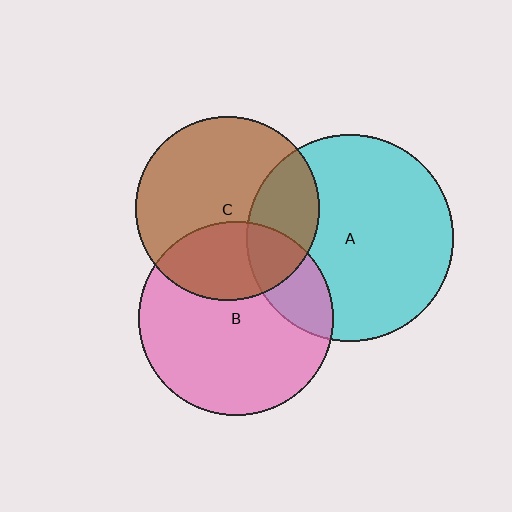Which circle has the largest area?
Circle A (cyan).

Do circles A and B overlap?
Yes.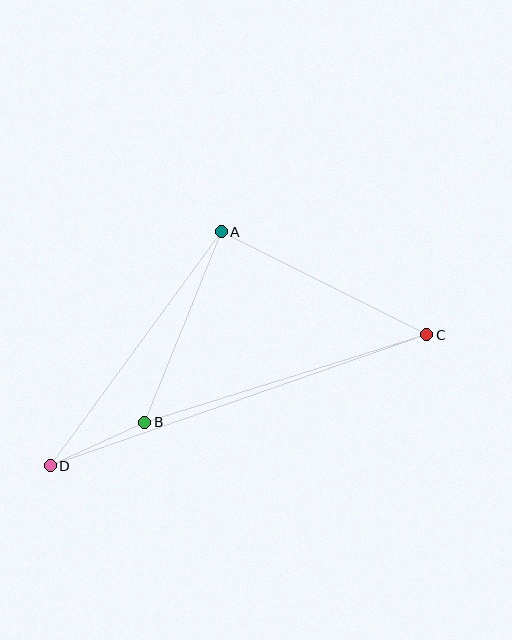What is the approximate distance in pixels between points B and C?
The distance between B and C is approximately 295 pixels.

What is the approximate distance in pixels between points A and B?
The distance between A and B is approximately 205 pixels.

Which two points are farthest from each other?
Points C and D are farthest from each other.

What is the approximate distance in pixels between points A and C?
The distance between A and C is approximately 230 pixels.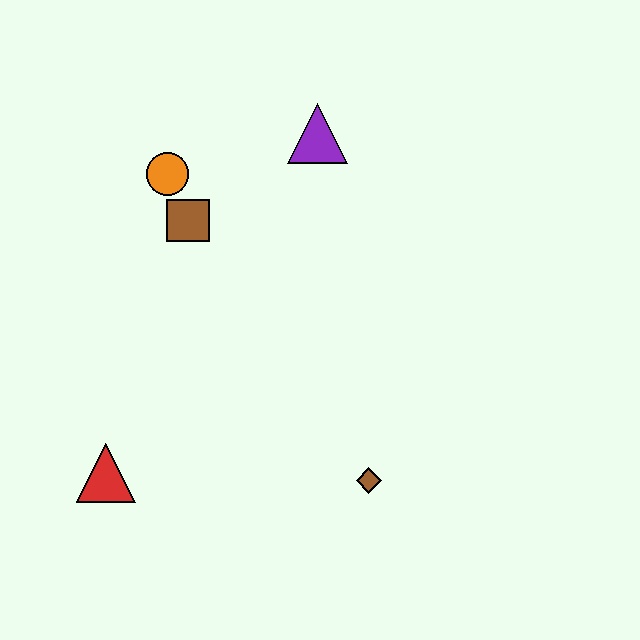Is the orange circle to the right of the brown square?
No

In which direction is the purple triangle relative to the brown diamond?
The purple triangle is above the brown diamond.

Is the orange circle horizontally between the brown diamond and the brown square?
No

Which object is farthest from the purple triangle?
The red triangle is farthest from the purple triangle.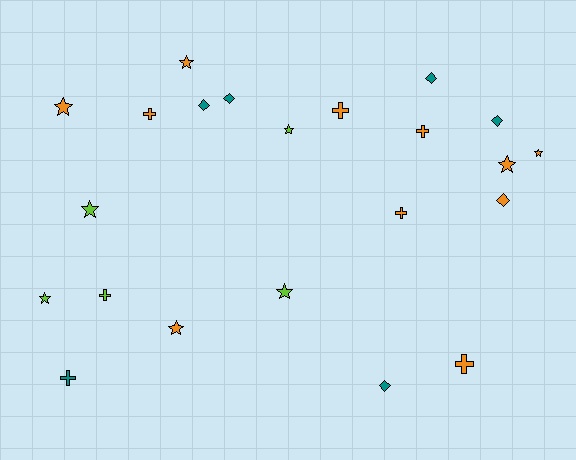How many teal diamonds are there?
There are 5 teal diamonds.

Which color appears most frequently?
Orange, with 11 objects.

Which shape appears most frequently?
Star, with 9 objects.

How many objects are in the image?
There are 22 objects.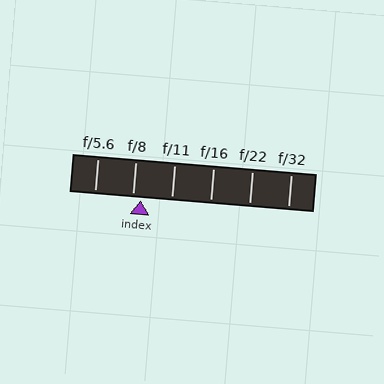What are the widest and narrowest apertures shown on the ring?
The widest aperture shown is f/5.6 and the narrowest is f/32.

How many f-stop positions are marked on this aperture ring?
There are 6 f-stop positions marked.